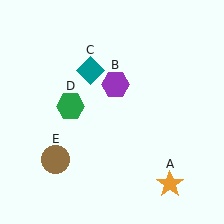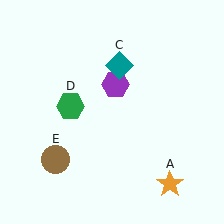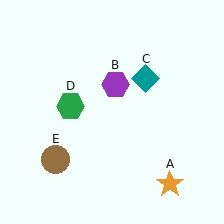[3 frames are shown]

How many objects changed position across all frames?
1 object changed position: teal diamond (object C).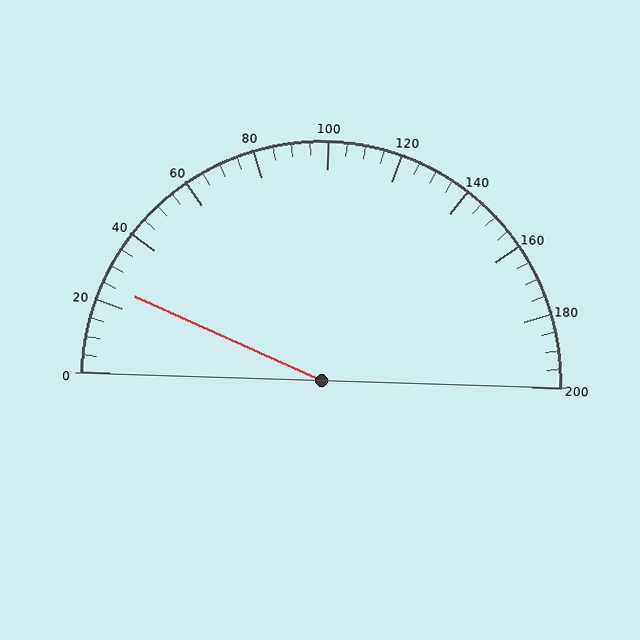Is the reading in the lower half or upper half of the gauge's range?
The reading is in the lower half of the range (0 to 200).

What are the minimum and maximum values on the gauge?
The gauge ranges from 0 to 200.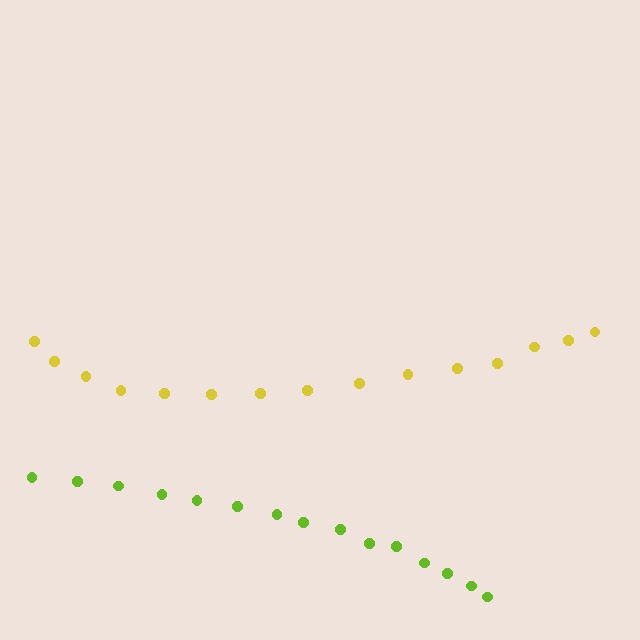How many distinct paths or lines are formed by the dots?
There are 2 distinct paths.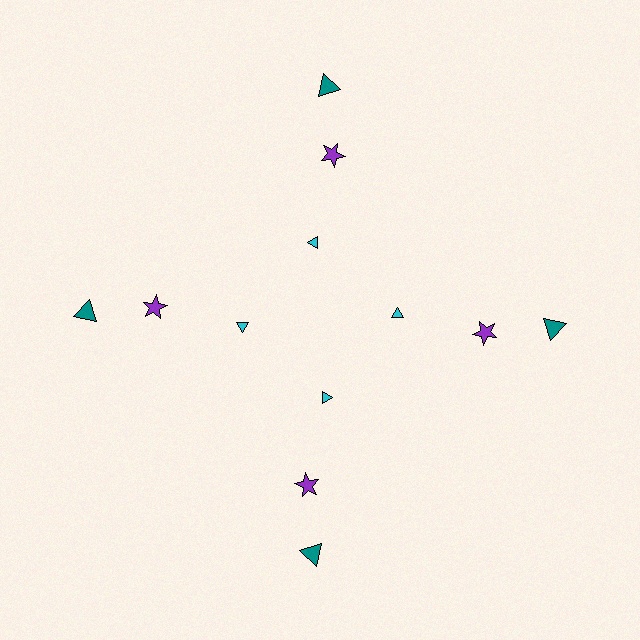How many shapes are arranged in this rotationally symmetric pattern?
There are 12 shapes, arranged in 4 groups of 3.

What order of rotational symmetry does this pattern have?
This pattern has 4-fold rotational symmetry.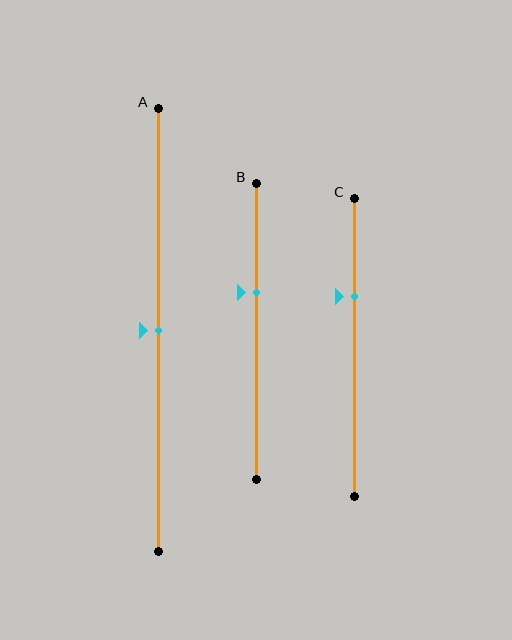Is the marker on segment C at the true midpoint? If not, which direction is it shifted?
No, the marker on segment C is shifted upward by about 17% of the segment length.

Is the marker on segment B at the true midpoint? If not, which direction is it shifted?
No, the marker on segment B is shifted upward by about 13% of the segment length.